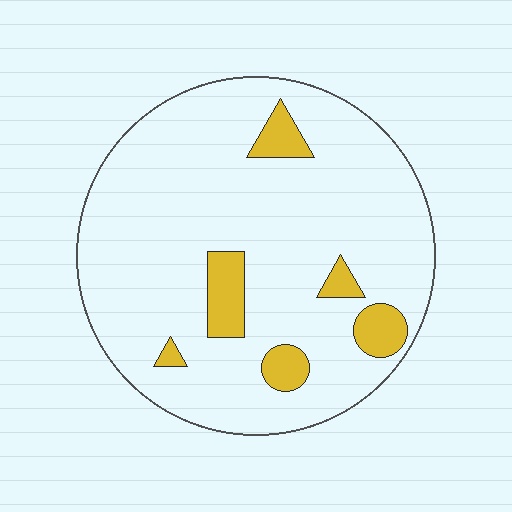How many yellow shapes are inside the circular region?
6.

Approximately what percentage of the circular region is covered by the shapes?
Approximately 10%.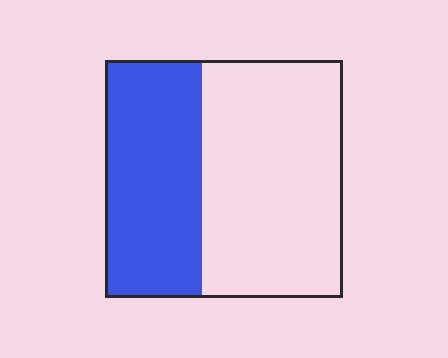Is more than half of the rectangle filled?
No.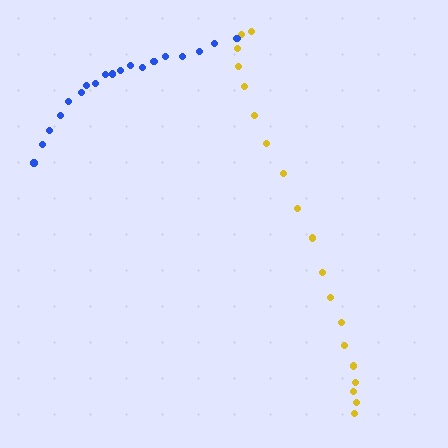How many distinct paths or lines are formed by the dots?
There are 2 distinct paths.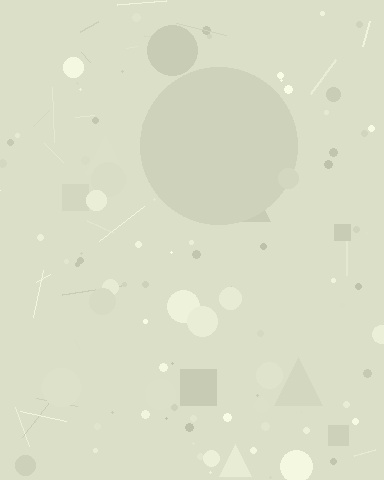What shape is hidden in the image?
A circle is hidden in the image.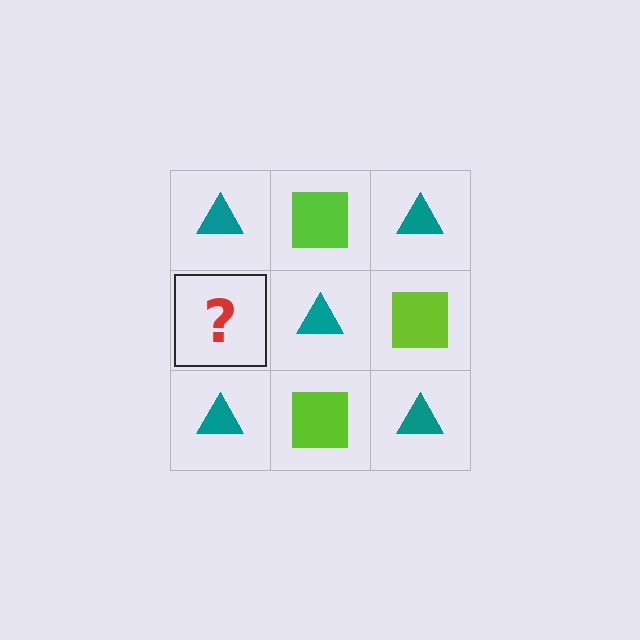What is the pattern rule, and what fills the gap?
The rule is that it alternates teal triangle and lime square in a checkerboard pattern. The gap should be filled with a lime square.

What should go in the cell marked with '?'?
The missing cell should contain a lime square.